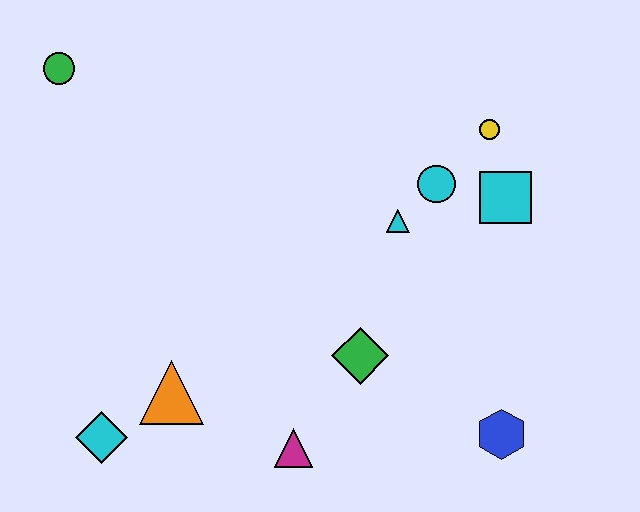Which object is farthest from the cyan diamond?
The yellow circle is farthest from the cyan diamond.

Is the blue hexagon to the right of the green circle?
Yes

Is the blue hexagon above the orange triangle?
No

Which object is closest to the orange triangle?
The cyan diamond is closest to the orange triangle.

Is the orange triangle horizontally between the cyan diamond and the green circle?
No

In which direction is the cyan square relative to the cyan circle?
The cyan square is to the right of the cyan circle.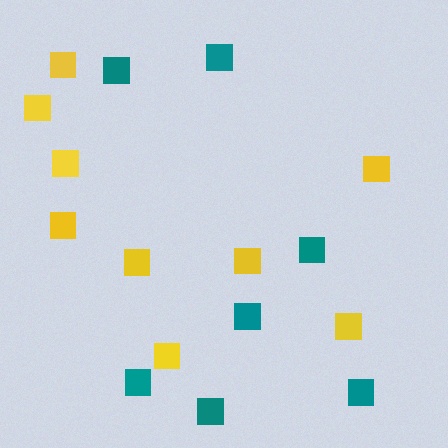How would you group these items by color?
There are 2 groups: one group of teal squares (7) and one group of yellow squares (9).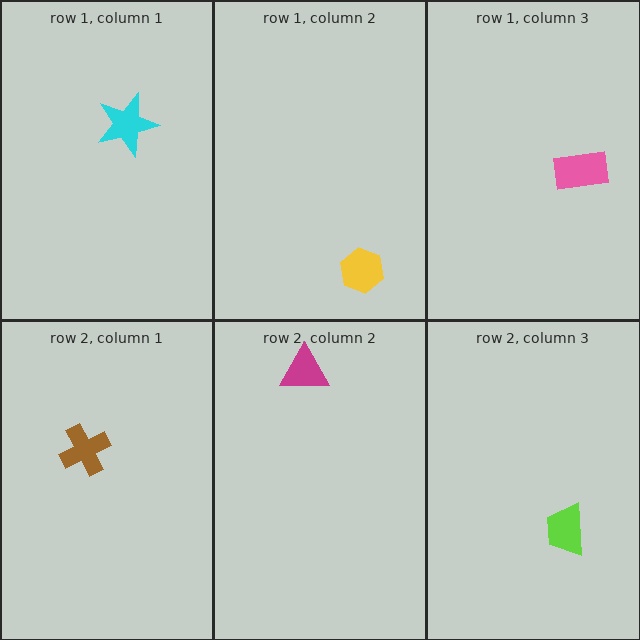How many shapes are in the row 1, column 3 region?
1.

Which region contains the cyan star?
The row 1, column 1 region.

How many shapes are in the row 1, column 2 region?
1.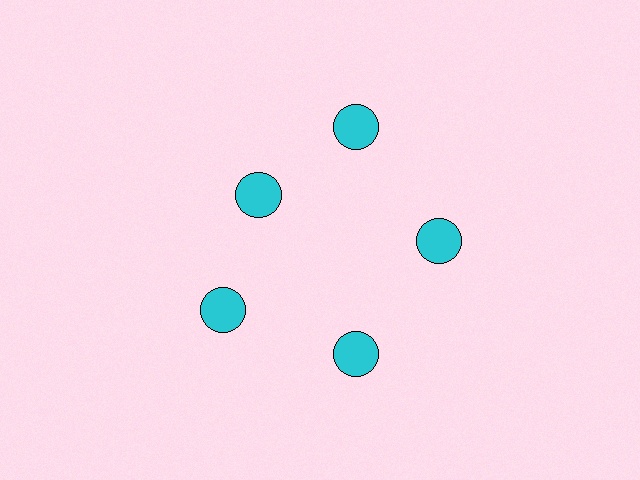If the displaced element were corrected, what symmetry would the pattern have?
It would have 5-fold rotational symmetry — the pattern would map onto itself every 72 degrees.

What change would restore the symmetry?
The symmetry would be restored by moving it outward, back onto the ring so that all 5 circles sit at equal angles and equal distance from the center.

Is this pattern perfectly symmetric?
No. The 5 cyan circles are arranged in a ring, but one element near the 10 o'clock position is pulled inward toward the center, breaking the 5-fold rotational symmetry.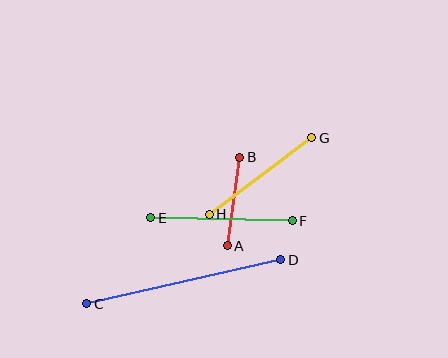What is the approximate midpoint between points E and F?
The midpoint is at approximately (222, 219) pixels.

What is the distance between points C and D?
The distance is approximately 199 pixels.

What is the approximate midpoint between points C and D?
The midpoint is at approximately (184, 282) pixels.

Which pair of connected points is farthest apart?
Points C and D are farthest apart.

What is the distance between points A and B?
The distance is approximately 90 pixels.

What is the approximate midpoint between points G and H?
The midpoint is at approximately (260, 176) pixels.